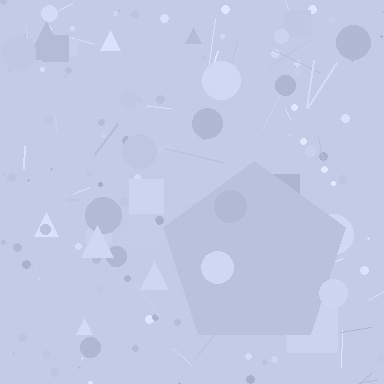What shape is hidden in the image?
A pentagon is hidden in the image.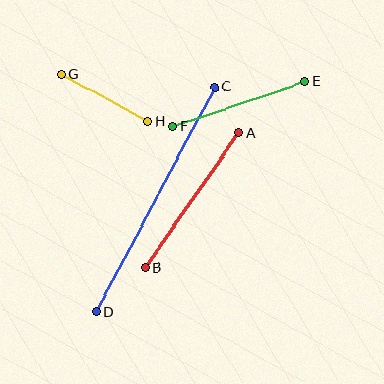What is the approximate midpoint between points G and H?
The midpoint is at approximately (105, 98) pixels.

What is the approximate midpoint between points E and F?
The midpoint is at approximately (239, 104) pixels.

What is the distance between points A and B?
The distance is approximately 164 pixels.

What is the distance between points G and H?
The distance is approximately 98 pixels.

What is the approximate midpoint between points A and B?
The midpoint is at approximately (192, 200) pixels.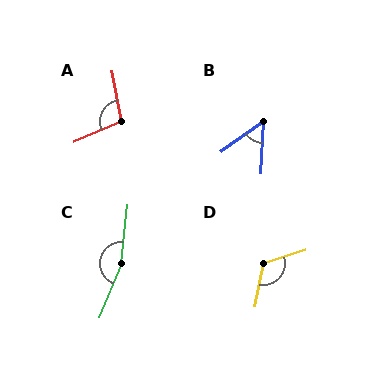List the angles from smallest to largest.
B (52°), A (102°), D (119°), C (164°).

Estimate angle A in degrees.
Approximately 102 degrees.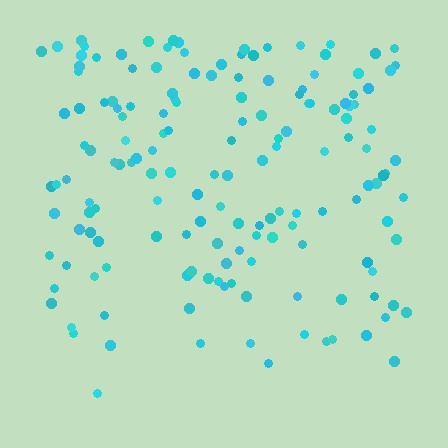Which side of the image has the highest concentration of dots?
The top.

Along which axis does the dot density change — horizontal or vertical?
Vertical.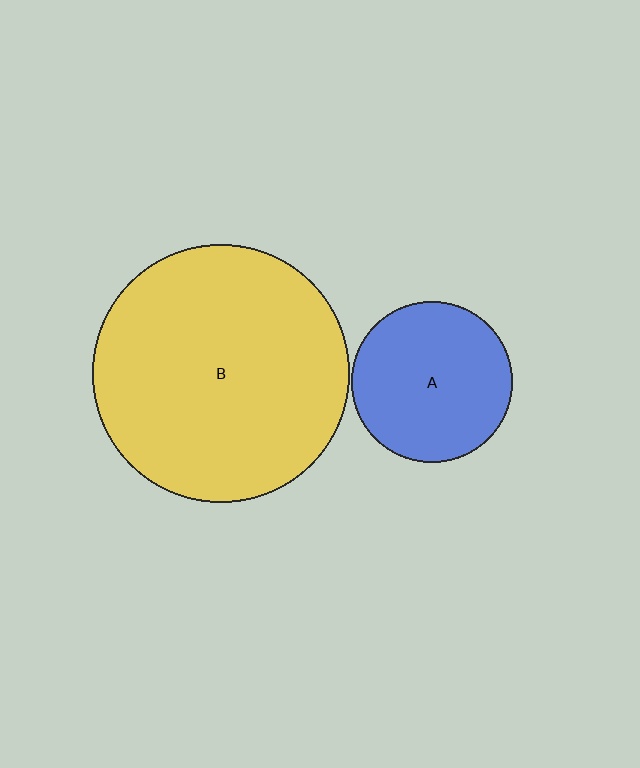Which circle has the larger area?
Circle B (yellow).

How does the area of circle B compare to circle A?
Approximately 2.6 times.